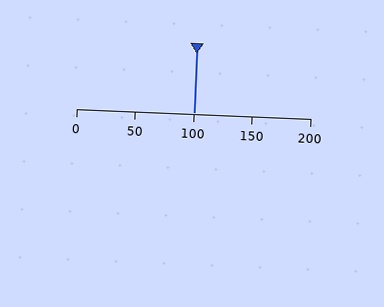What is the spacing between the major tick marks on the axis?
The major ticks are spaced 50 apart.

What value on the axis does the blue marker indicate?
The marker indicates approximately 100.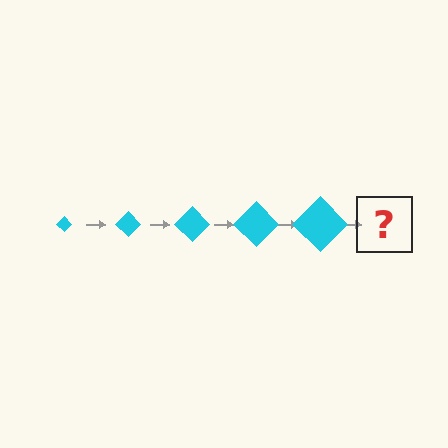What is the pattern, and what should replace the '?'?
The pattern is that the diamond gets progressively larger each step. The '?' should be a cyan diamond, larger than the previous one.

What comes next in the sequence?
The next element should be a cyan diamond, larger than the previous one.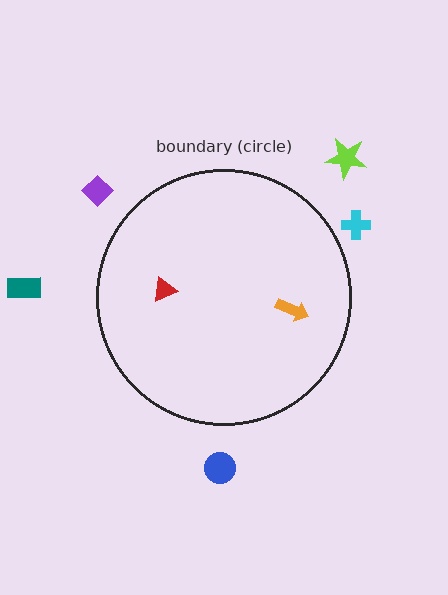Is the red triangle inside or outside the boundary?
Inside.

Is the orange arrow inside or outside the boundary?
Inside.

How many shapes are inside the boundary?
2 inside, 5 outside.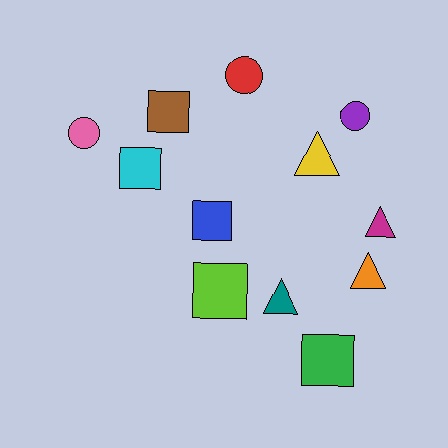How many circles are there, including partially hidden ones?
There are 3 circles.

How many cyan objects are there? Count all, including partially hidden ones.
There is 1 cyan object.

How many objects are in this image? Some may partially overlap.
There are 12 objects.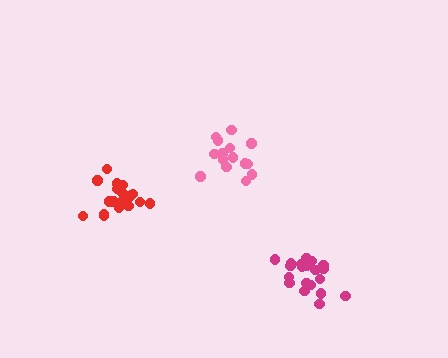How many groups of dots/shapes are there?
There are 3 groups.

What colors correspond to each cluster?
The clusters are colored: pink, red, magenta.